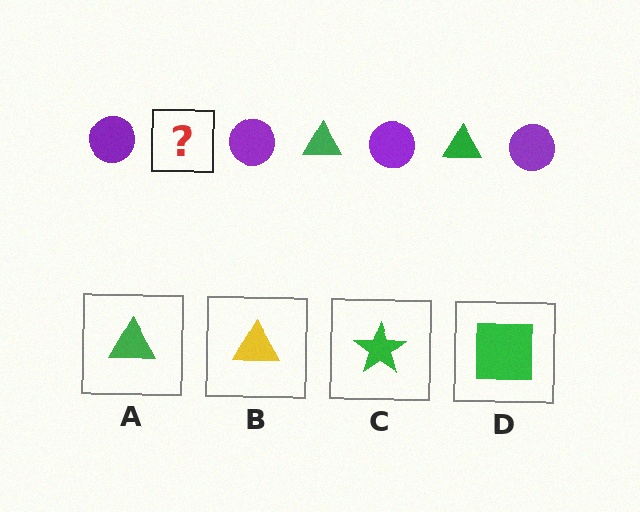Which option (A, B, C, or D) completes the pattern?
A.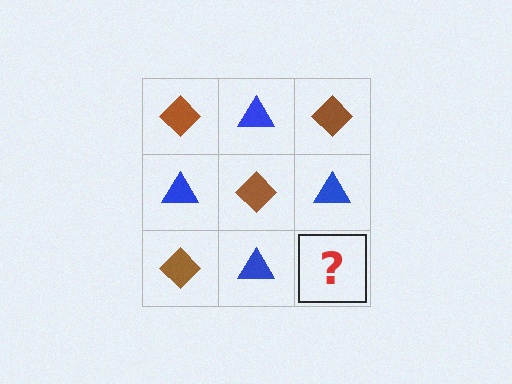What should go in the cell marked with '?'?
The missing cell should contain a brown diamond.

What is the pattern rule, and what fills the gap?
The rule is that it alternates brown diamond and blue triangle in a checkerboard pattern. The gap should be filled with a brown diamond.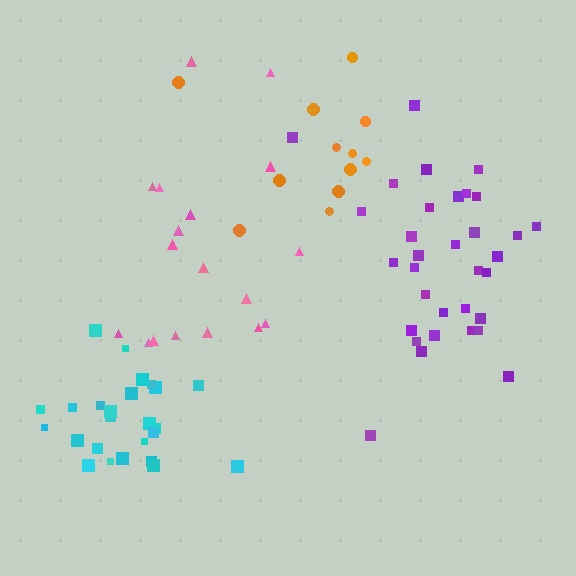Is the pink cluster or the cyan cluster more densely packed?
Cyan.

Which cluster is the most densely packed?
Cyan.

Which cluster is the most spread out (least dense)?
Orange.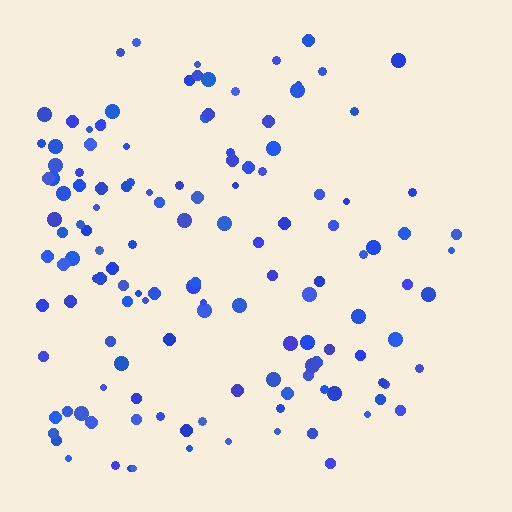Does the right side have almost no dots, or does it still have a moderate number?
Still a moderate number, just noticeably fewer than the left.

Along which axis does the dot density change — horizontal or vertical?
Horizontal.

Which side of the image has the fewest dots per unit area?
The right.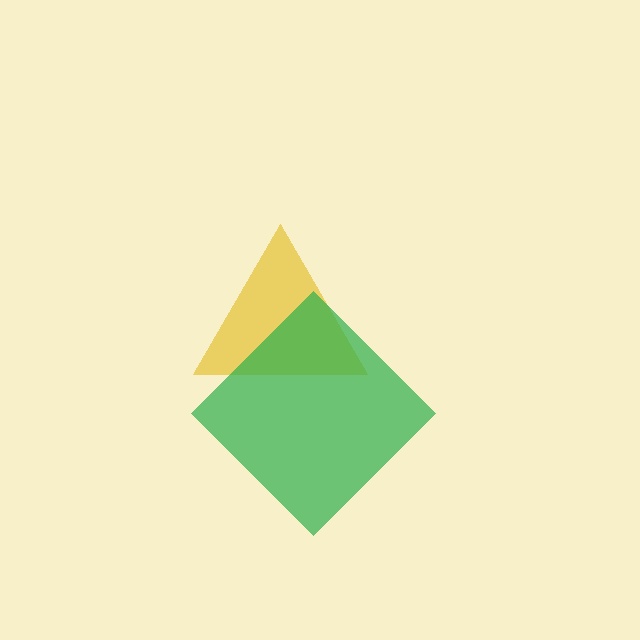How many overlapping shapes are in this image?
There are 2 overlapping shapes in the image.